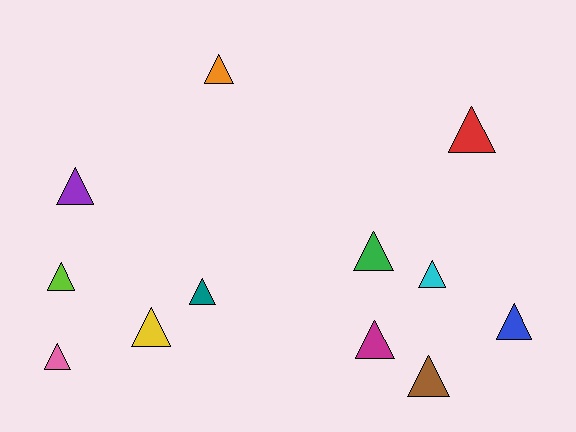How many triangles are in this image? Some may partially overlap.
There are 12 triangles.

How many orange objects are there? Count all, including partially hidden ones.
There is 1 orange object.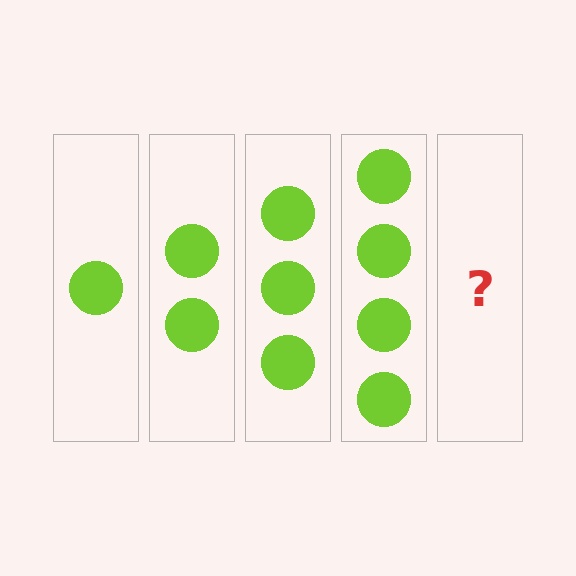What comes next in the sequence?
The next element should be 5 circles.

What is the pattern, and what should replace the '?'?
The pattern is that each step adds one more circle. The '?' should be 5 circles.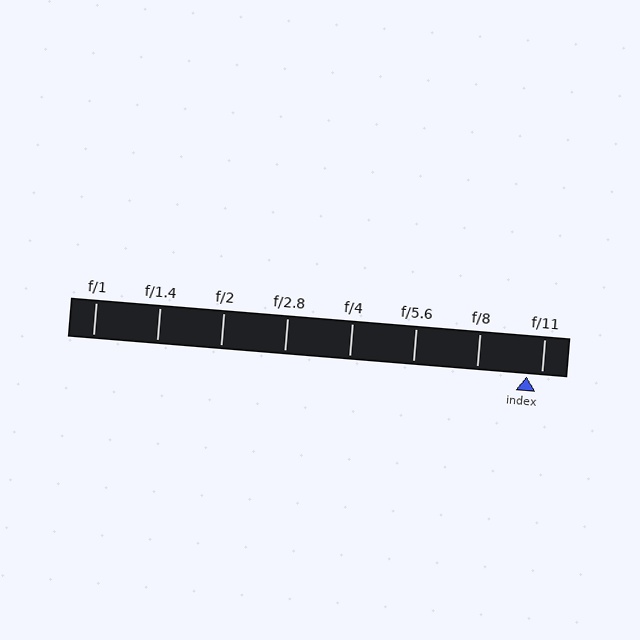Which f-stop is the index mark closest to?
The index mark is closest to f/11.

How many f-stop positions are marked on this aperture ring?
There are 8 f-stop positions marked.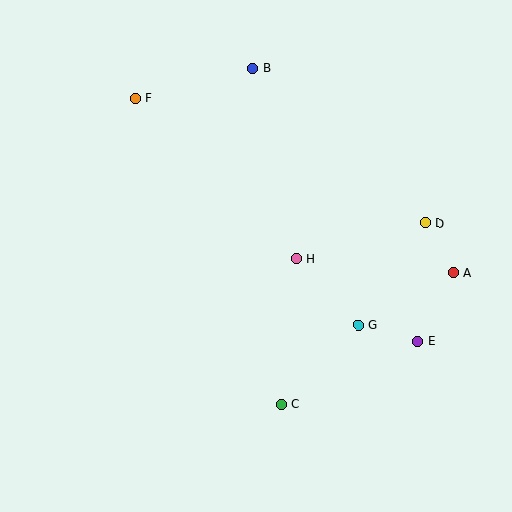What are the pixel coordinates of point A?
Point A is at (453, 273).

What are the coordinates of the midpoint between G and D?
The midpoint between G and D is at (392, 274).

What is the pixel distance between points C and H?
The distance between C and H is 146 pixels.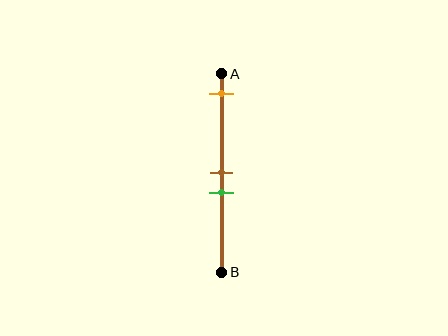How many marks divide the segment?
There are 3 marks dividing the segment.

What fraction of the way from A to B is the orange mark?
The orange mark is approximately 10% (0.1) of the way from A to B.